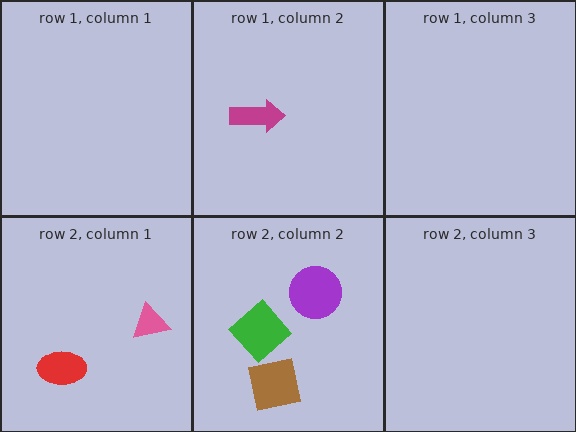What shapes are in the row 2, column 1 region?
The pink triangle, the red ellipse.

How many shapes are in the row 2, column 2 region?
3.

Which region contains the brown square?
The row 2, column 2 region.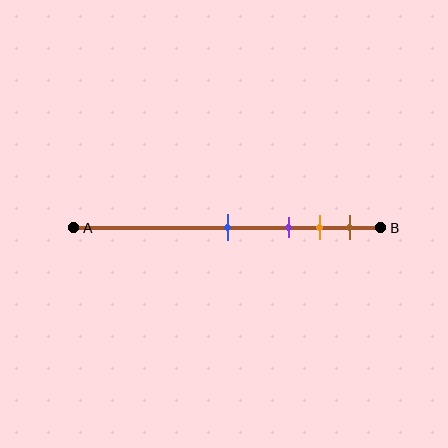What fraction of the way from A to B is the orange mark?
The orange mark is approximately 80% (0.8) of the way from A to B.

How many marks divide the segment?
There are 4 marks dividing the segment.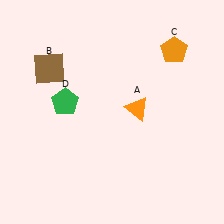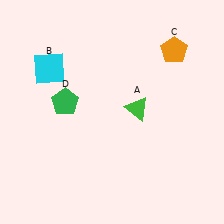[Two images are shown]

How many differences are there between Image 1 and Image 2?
There are 2 differences between the two images.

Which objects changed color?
A changed from orange to green. B changed from brown to cyan.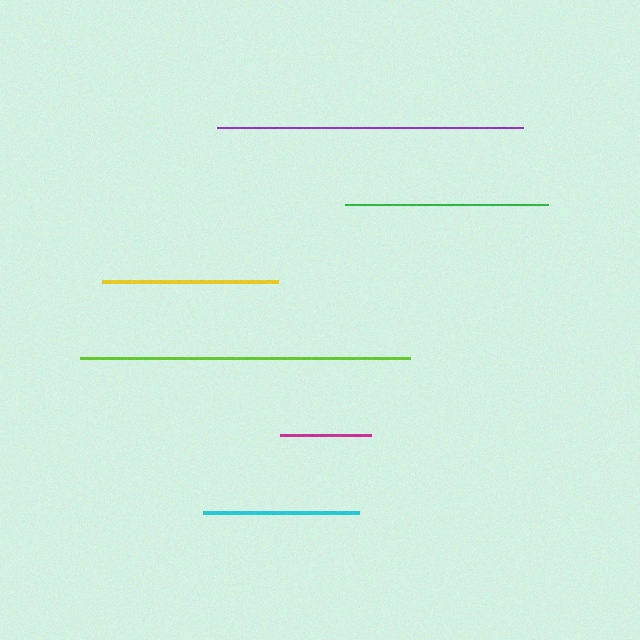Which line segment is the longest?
The lime line is the longest at approximately 330 pixels.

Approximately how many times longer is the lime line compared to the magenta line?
The lime line is approximately 3.6 times the length of the magenta line.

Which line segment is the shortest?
The magenta line is the shortest at approximately 91 pixels.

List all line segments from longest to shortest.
From longest to shortest: lime, purple, green, yellow, cyan, magenta.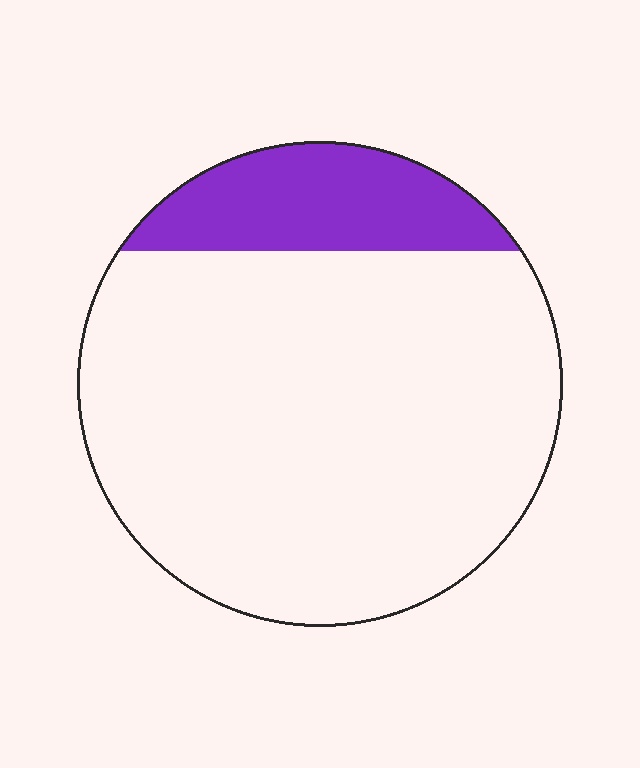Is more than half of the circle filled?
No.